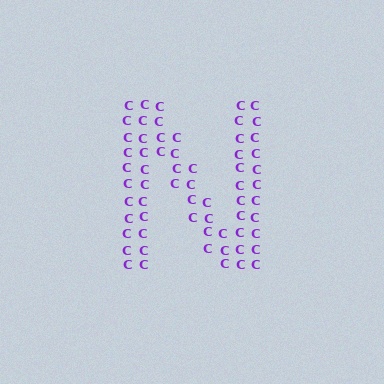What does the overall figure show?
The overall figure shows the letter N.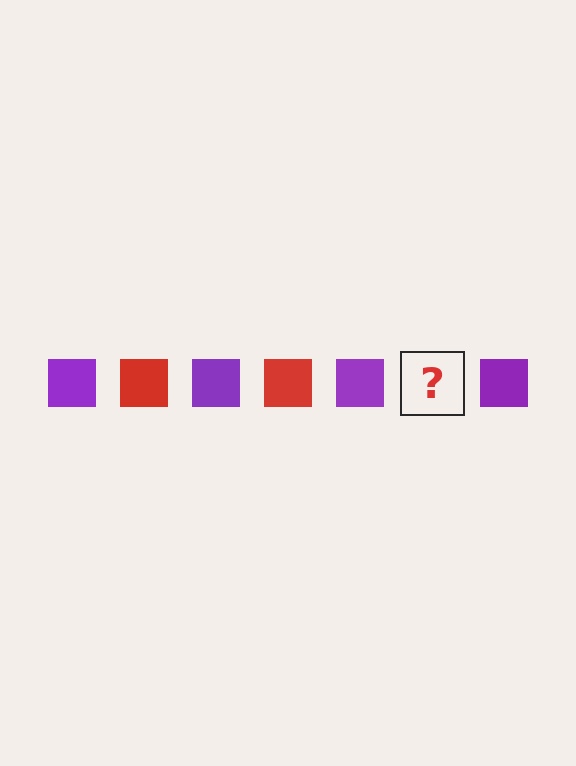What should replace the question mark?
The question mark should be replaced with a red square.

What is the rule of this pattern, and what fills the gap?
The rule is that the pattern cycles through purple, red squares. The gap should be filled with a red square.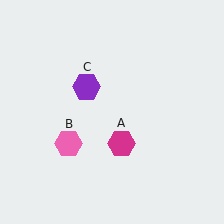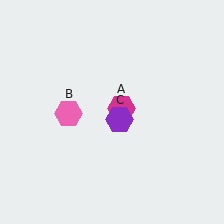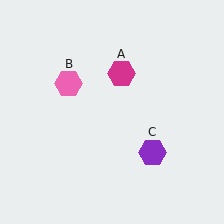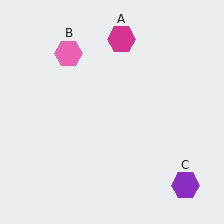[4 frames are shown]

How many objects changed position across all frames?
3 objects changed position: magenta hexagon (object A), pink hexagon (object B), purple hexagon (object C).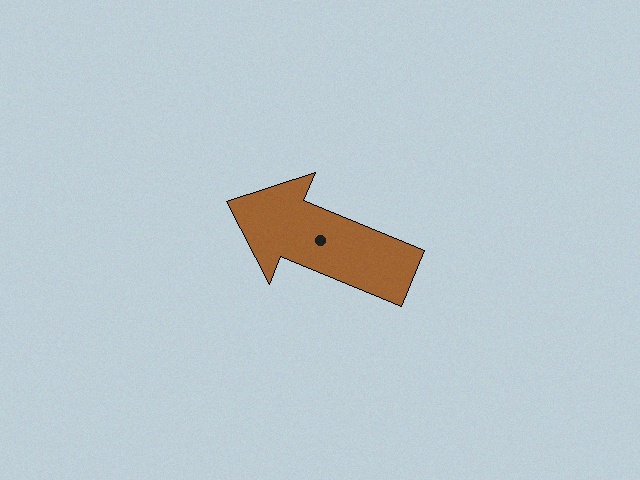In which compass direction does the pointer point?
West.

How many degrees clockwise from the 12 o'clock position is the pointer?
Approximately 292 degrees.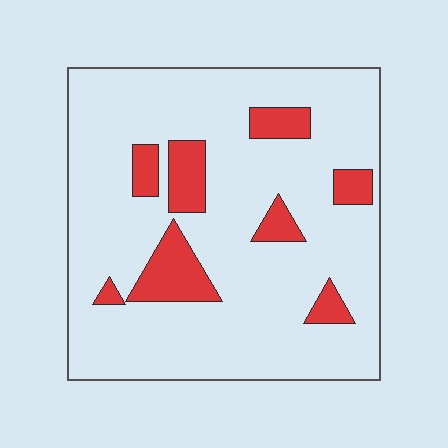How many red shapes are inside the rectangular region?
8.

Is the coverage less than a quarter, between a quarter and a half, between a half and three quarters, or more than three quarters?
Less than a quarter.